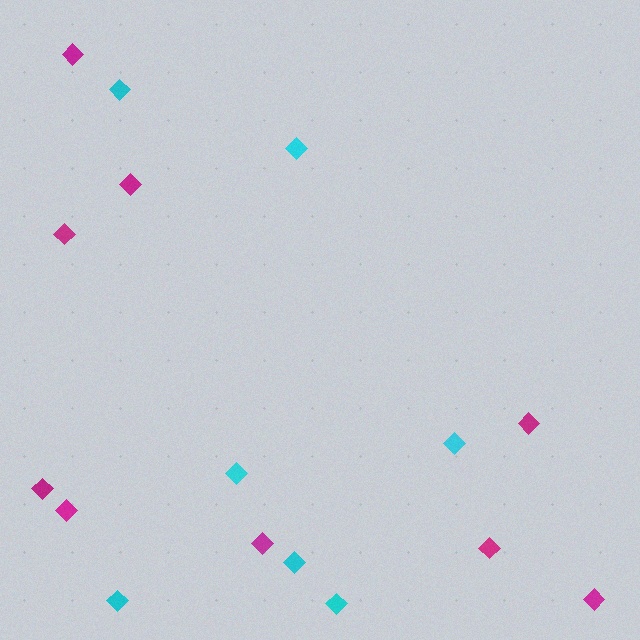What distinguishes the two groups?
There are 2 groups: one group of magenta diamonds (9) and one group of cyan diamonds (7).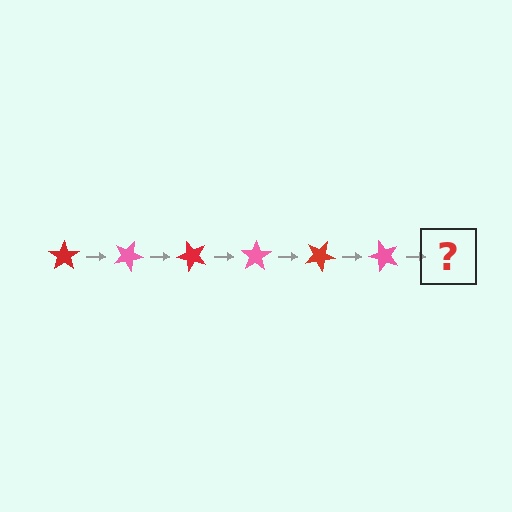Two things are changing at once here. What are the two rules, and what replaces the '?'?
The two rules are that it rotates 25 degrees each step and the color cycles through red and pink. The '?' should be a red star, rotated 150 degrees from the start.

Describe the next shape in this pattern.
It should be a red star, rotated 150 degrees from the start.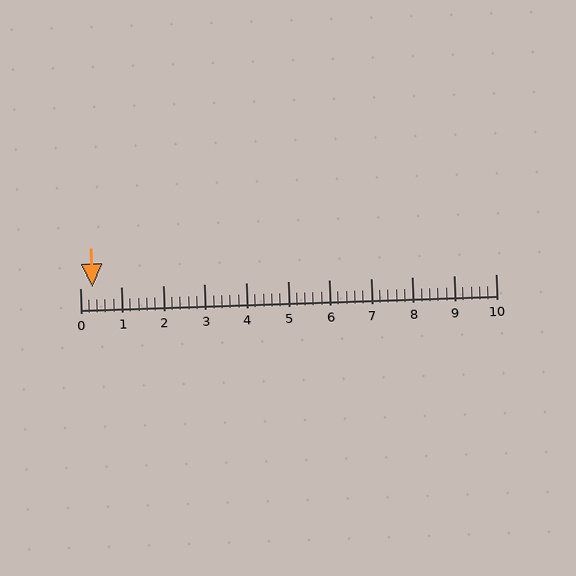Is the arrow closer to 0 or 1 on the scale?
The arrow is closer to 0.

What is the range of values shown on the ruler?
The ruler shows values from 0 to 10.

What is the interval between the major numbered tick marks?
The major tick marks are spaced 1 units apart.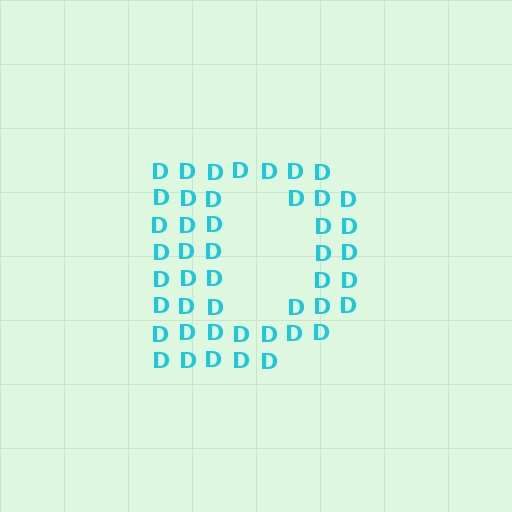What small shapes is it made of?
It is made of small letter D's.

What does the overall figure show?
The overall figure shows the letter D.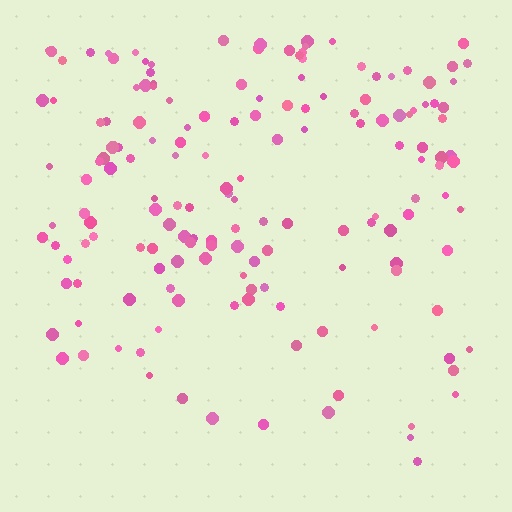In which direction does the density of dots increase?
From bottom to top, with the top side densest.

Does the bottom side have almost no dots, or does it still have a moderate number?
Still a moderate number, just noticeably fewer than the top.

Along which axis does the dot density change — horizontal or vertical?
Vertical.